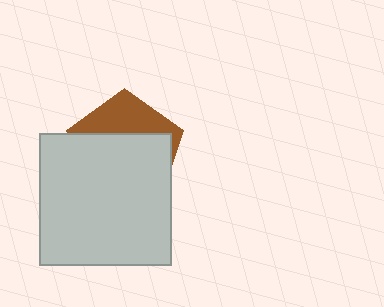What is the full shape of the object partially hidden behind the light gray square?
The partially hidden object is a brown pentagon.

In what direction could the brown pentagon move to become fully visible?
The brown pentagon could move up. That would shift it out from behind the light gray square entirely.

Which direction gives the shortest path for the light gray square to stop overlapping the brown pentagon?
Moving down gives the shortest separation.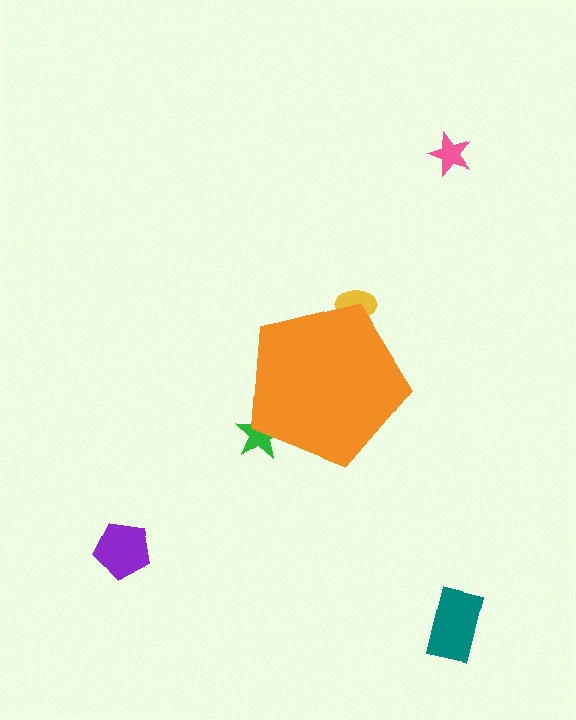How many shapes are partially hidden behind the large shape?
2 shapes are partially hidden.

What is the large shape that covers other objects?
An orange pentagon.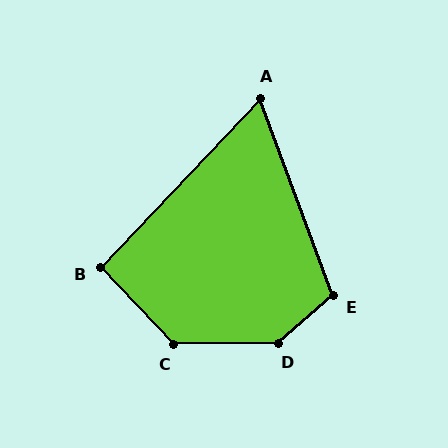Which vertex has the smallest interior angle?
A, at approximately 64 degrees.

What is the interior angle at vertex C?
Approximately 132 degrees (obtuse).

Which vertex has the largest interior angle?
D, at approximately 140 degrees.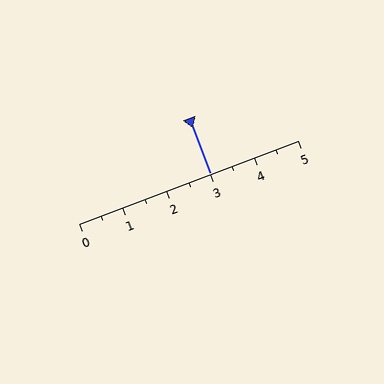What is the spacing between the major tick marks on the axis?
The major ticks are spaced 1 apart.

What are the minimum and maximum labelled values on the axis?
The axis runs from 0 to 5.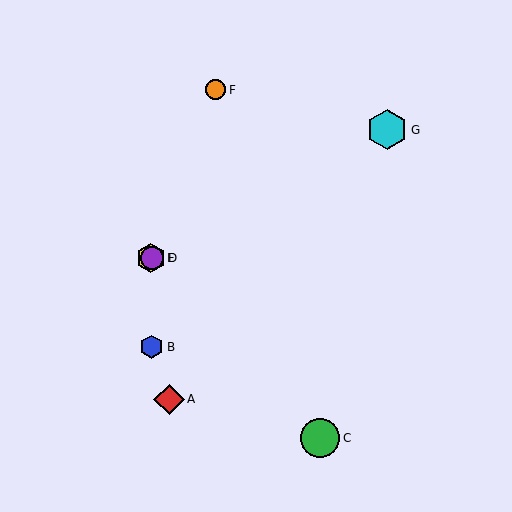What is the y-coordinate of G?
Object G is at y≈130.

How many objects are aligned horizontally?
2 objects (D, E) are aligned horizontally.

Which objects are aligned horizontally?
Objects D, E are aligned horizontally.